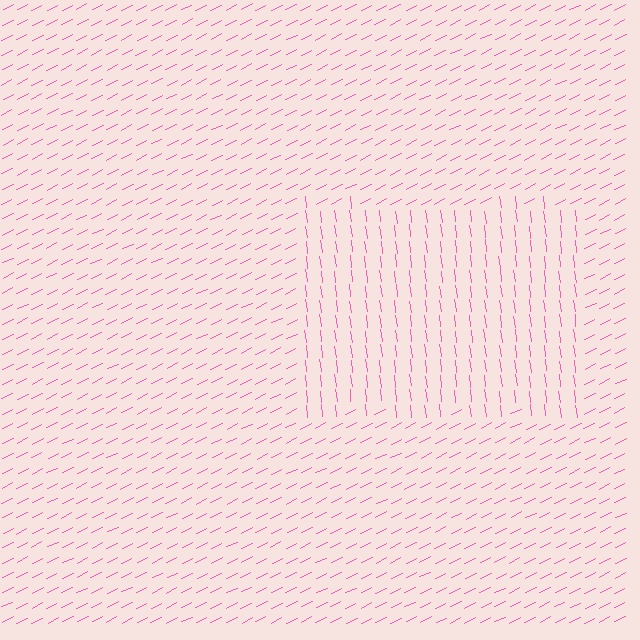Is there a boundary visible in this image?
Yes, there is a texture boundary formed by a change in line orientation.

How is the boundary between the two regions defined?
The boundary is defined purely by a change in line orientation (approximately 71 degrees difference). All lines are the same color and thickness.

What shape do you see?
I see a rectangle.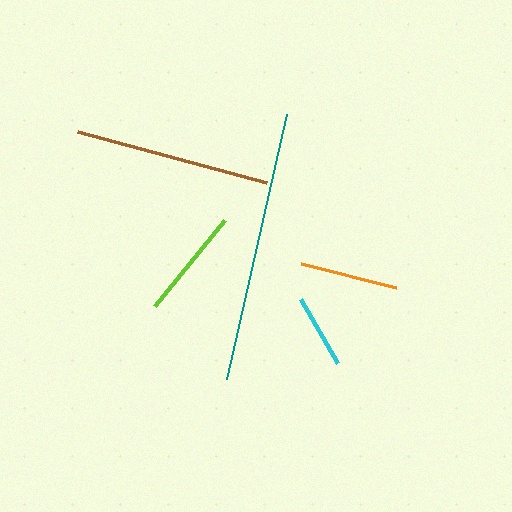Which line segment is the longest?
The teal line is the longest at approximately 272 pixels.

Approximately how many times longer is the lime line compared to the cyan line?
The lime line is approximately 1.5 times the length of the cyan line.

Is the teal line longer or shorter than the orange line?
The teal line is longer than the orange line.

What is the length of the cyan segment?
The cyan segment is approximately 74 pixels long.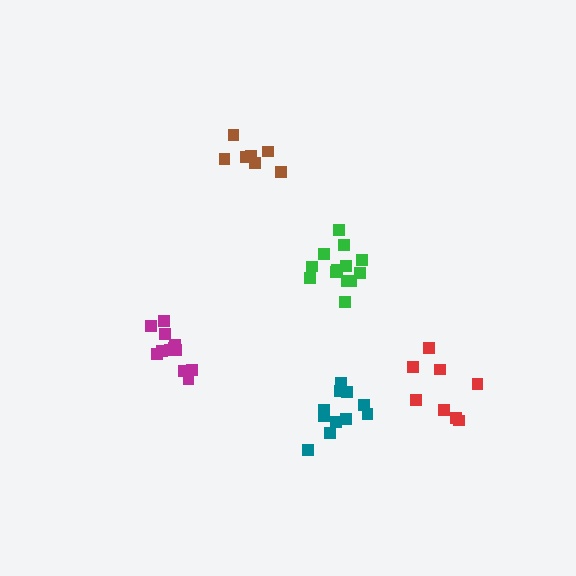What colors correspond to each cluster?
The clusters are colored: magenta, brown, teal, green, red.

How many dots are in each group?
Group 1: 12 dots, Group 2: 7 dots, Group 3: 11 dots, Group 4: 13 dots, Group 5: 8 dots (51 total).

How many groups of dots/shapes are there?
There are 5 groups.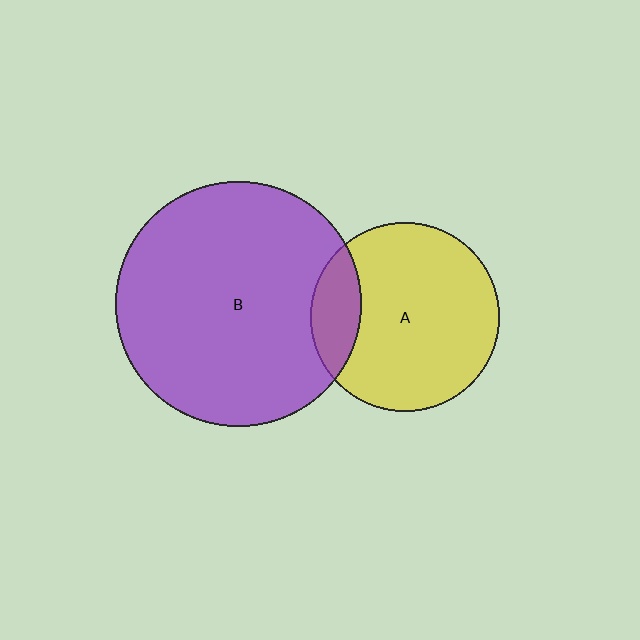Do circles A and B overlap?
Yes.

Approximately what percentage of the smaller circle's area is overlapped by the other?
Approximately 15%.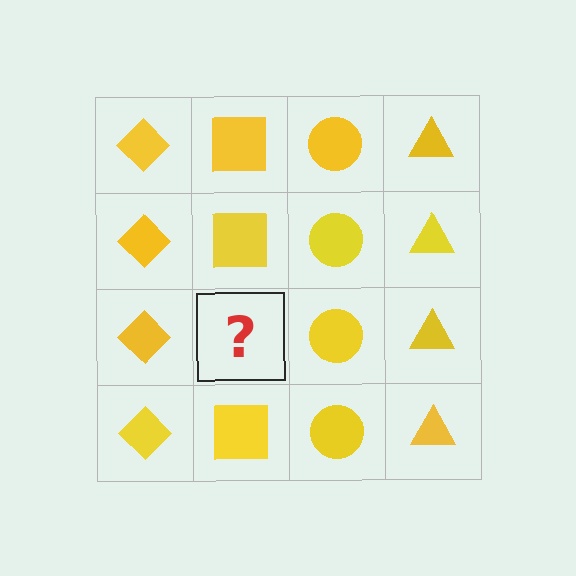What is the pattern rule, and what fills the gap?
The rule is that each column has a consistent shape. The gap should be filled with a yellow square.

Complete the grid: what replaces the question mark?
The question mark should be replaced with a yellow square.